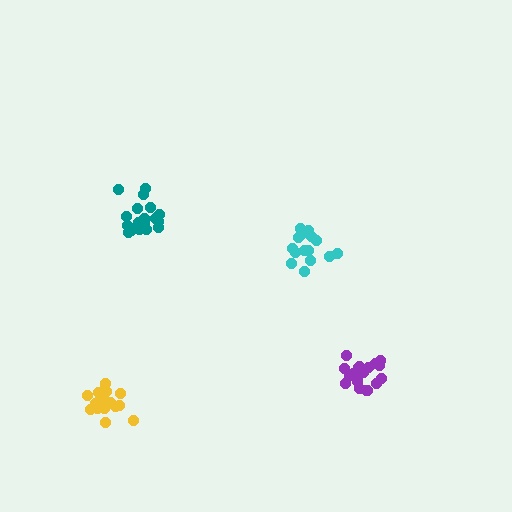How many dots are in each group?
Group 1: 15 dots, Group 2: 21 dots, Group 3: 19 dots, Group 4: 21 dots (76 total).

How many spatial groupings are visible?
There are 4 spatial groupings.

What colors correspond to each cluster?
The clusters are colored: cyan, purple, teal, yellow.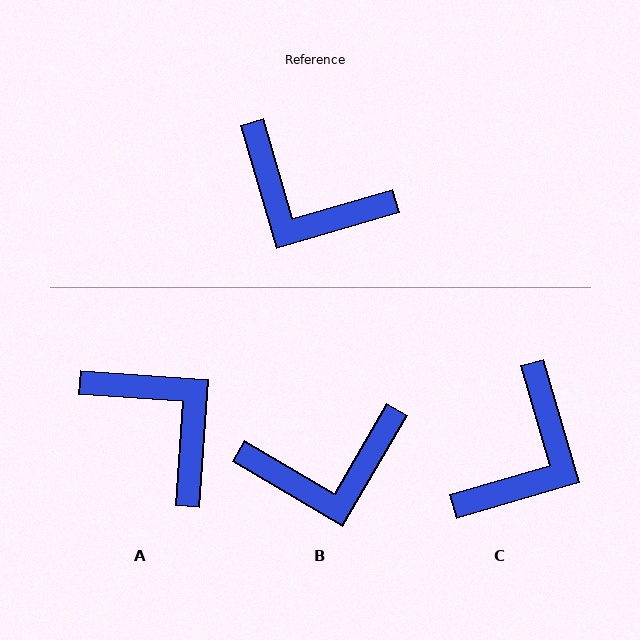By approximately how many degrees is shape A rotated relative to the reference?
Approximately 160 degrees counter-clockwise.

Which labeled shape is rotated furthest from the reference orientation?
A, about 160 degrees away.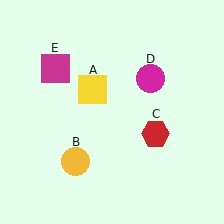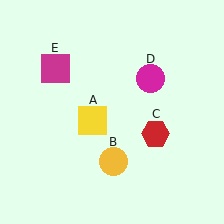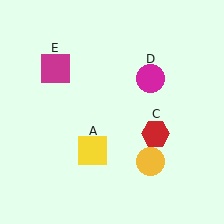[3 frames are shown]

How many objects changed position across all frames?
2 objects changed position: yellow square (object A), yellow circle (object B).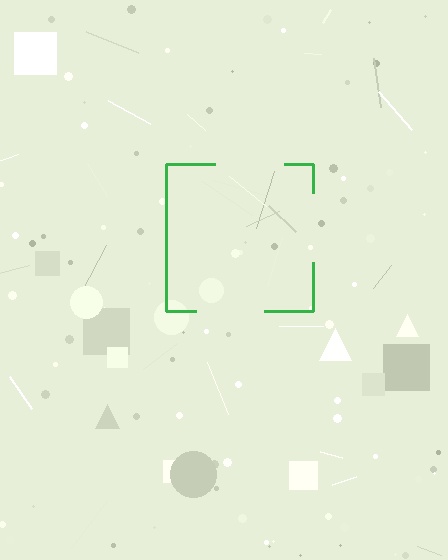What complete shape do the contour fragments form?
The contour fragments form a square.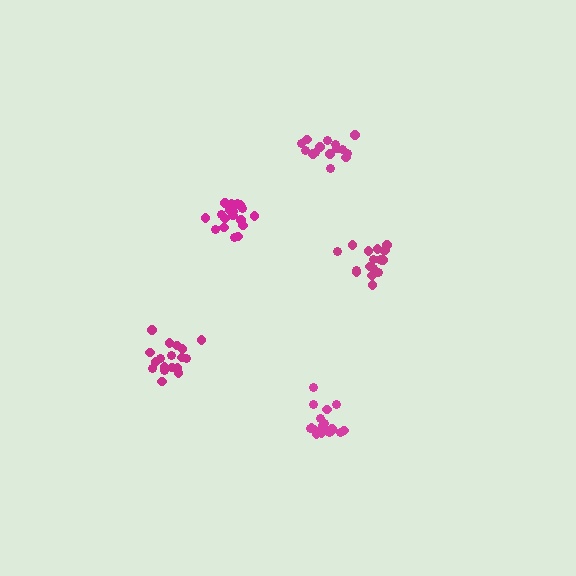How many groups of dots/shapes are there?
There are 5 groups.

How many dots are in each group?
Group 1: 19 dots, Group 2: 18 dots, Group 3: 18 dots, Group 4: 18 dots, Group 5: 15 dots (88 total).